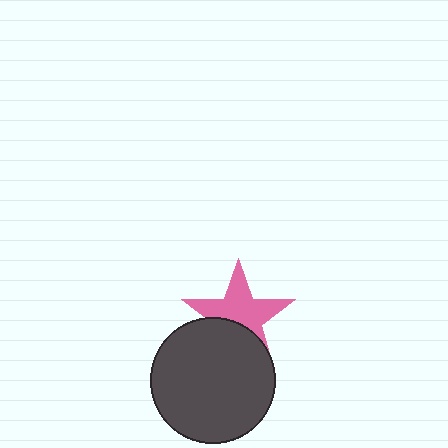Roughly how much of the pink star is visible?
About half of it is visible (roughly 62%).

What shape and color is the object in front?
The object in front is a dark gray circle.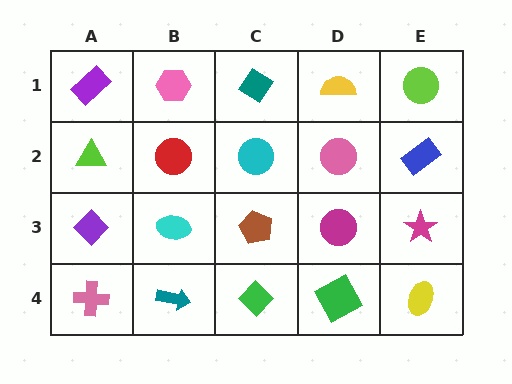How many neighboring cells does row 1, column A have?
2.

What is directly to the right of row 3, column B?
A brown pentagon.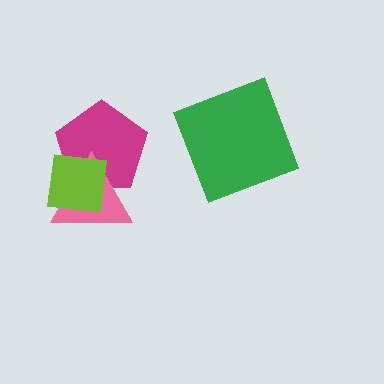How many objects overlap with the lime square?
2 objects overlap with the lime square.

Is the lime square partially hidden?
No, no other shape covers it.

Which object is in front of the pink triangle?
The lime square is in front of the pink triangle.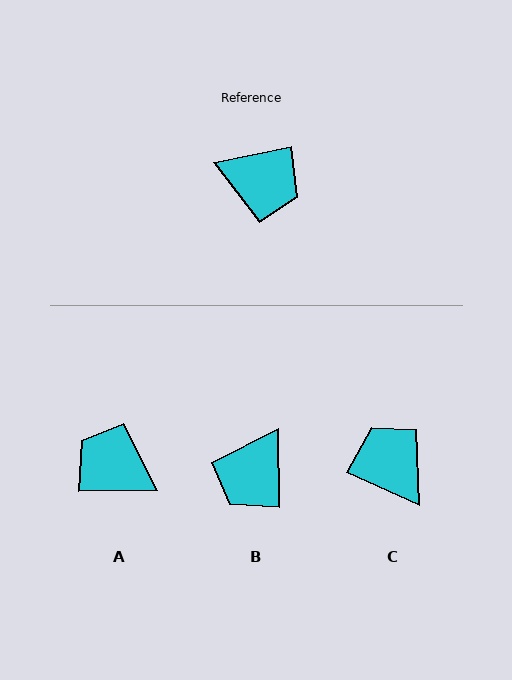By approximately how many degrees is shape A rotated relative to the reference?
Approximately 170 degrees counter-clockwise.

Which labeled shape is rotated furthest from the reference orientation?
A, about 170 degrees away.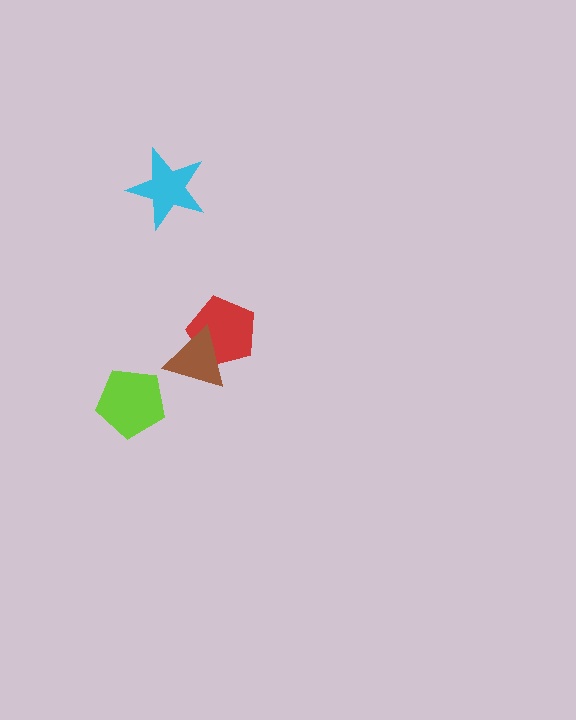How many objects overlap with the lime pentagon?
0 objects overlap with the lime pentagon.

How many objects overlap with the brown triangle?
1 object overlaps with the brown triangle.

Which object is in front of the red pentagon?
The brown triangle is in front of the red pentagon.